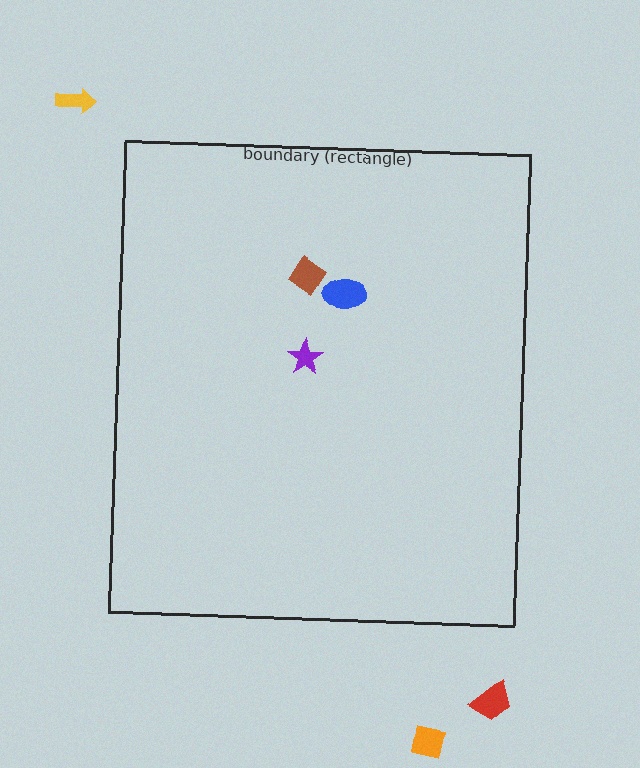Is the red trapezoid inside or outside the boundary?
Outside.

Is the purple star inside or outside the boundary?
Inside.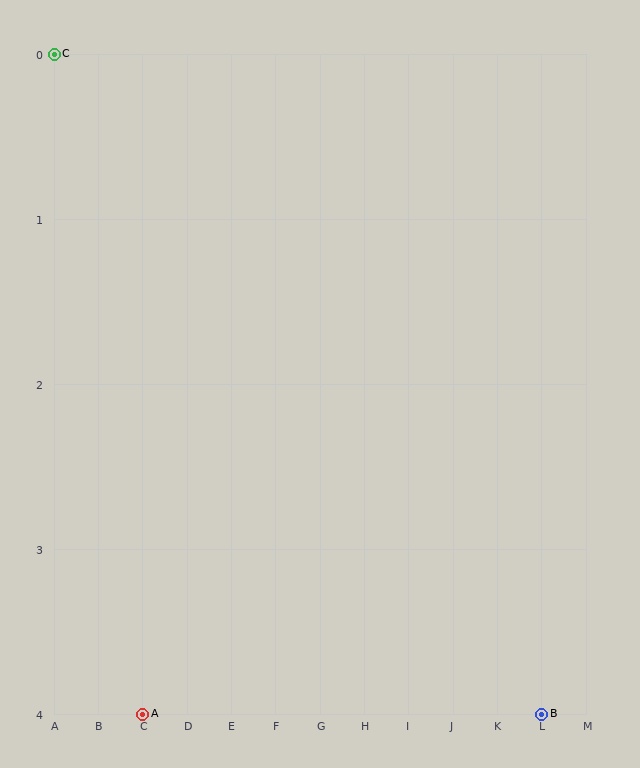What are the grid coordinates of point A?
Point A is at grid coordinates (C, 4).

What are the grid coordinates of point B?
Point B is at grid coordinates (L, 4).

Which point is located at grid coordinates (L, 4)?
Point B is at (L, 4).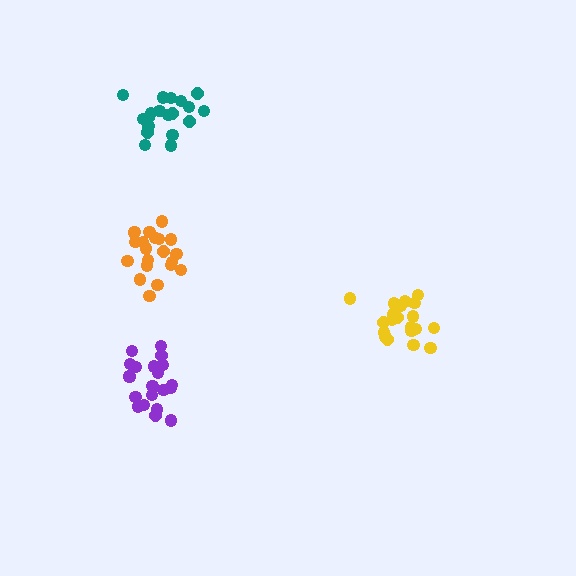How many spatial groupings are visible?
There are 4 spatial groupings.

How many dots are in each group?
Group 1: 21 dots, Group 2: 21 dots, Group 3: 21 dots, Group 4: 20 dots (83 total).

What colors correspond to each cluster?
The clusters are colored: purple, orange, yellow, teal.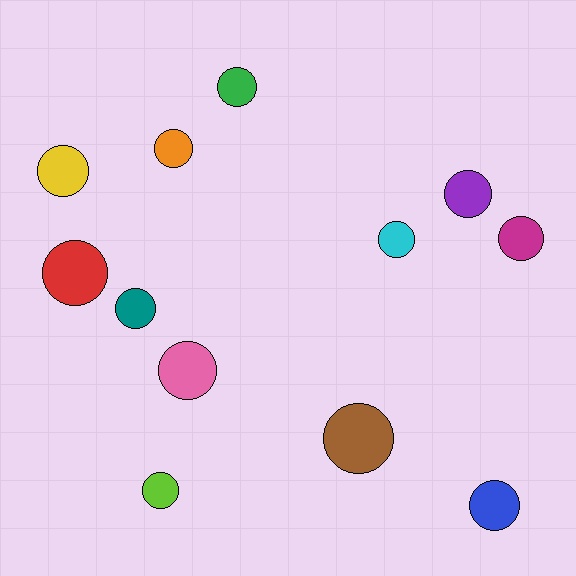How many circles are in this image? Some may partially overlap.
There are 12 circles.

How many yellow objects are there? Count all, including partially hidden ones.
There is 1 yellow object.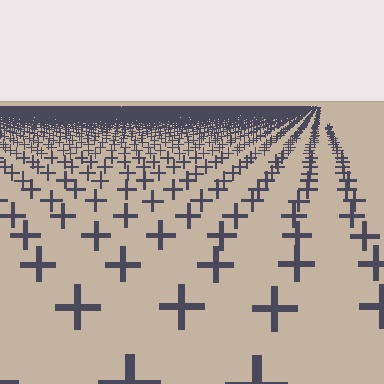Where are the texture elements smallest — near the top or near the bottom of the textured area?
Near the top.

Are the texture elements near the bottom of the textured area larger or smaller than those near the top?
Larger. Near the bottom, elements are closer to the viewer and appear at a bigger on-screen size.